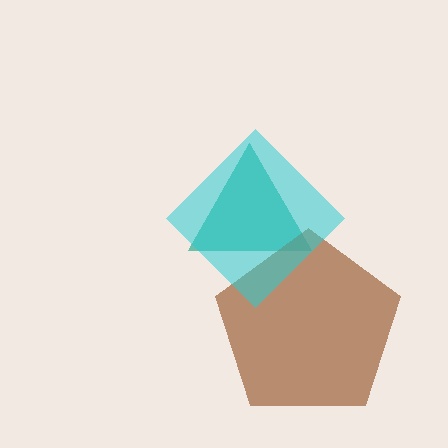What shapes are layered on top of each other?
The layered shapes are: a teal triangle, a brown pentagon, a cyan diamond.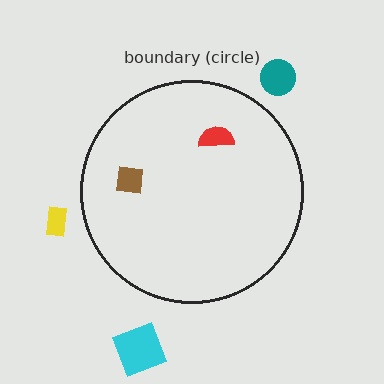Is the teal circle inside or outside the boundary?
Outside.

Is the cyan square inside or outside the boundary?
Outside.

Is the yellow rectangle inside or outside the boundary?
Outside.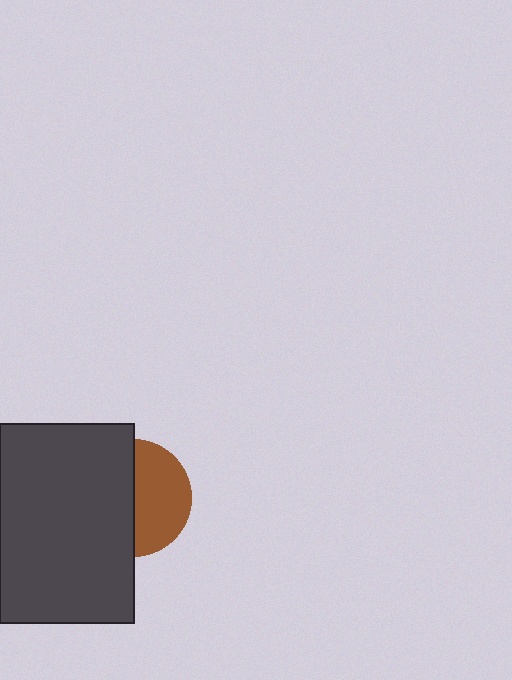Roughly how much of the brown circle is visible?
About half of it is visible (roughly 47%).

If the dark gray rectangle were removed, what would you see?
You would see the complete brown circle.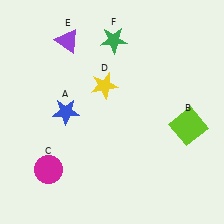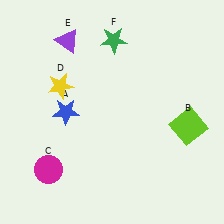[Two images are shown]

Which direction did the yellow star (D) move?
The yellow star (D) moved left.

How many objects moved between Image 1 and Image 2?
1 object moved between the two images.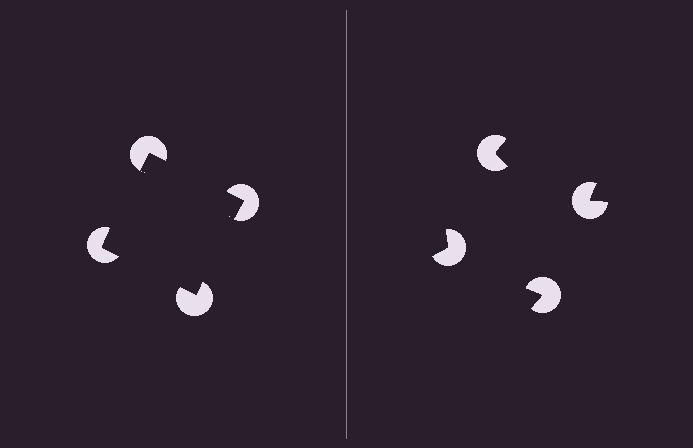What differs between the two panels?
The pac-man discs are positioned identically on both sides; only the wedge orientations differ. On the left they align to a square; on the right they are misaligned.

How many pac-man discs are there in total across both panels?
8 — 4 on each side.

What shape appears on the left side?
An illusory square.